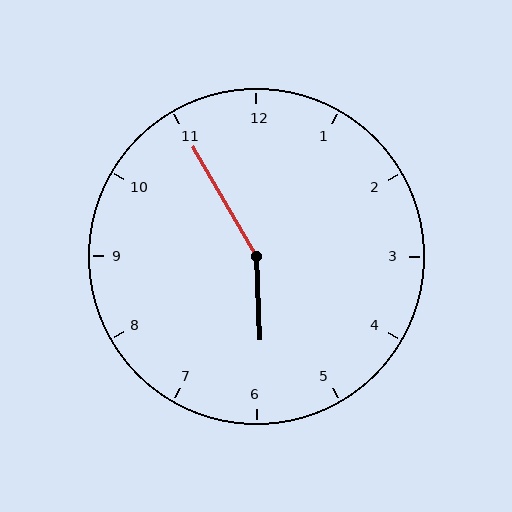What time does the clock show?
5:55.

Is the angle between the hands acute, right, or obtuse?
It is obtuse.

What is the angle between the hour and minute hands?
Approximately 152 degrees.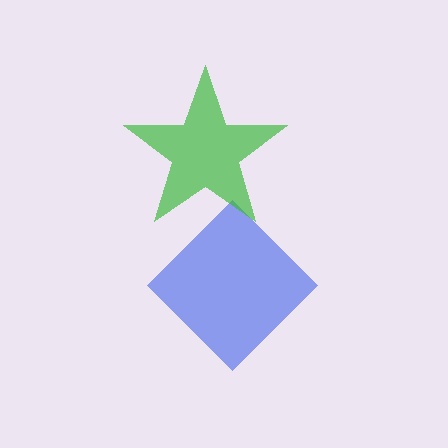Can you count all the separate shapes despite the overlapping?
Yes, there are 2 separate shapes.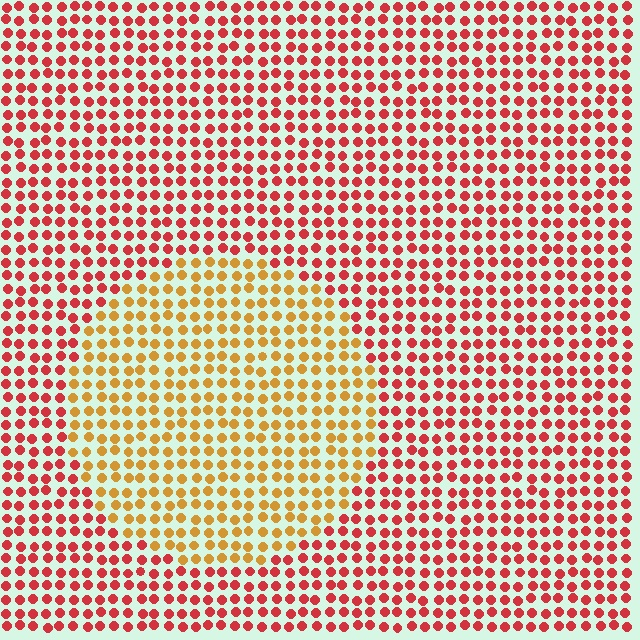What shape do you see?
I see a circle.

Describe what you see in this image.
The image is filled with small red elements in a uniform arrangement. A circle-shaped region is visible where the elements are tinted to a slightly different hue, forming a subtle color boundary.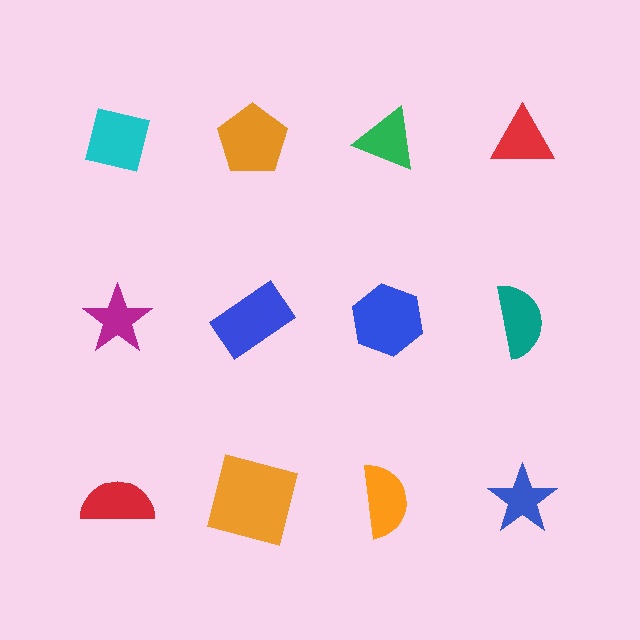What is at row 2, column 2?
A blue rectangle.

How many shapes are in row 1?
4 shapes.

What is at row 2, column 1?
A magenta star.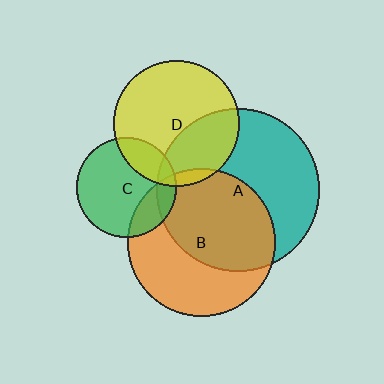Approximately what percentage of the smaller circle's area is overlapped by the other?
Approximately 35%.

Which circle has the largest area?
Circle A (teal).